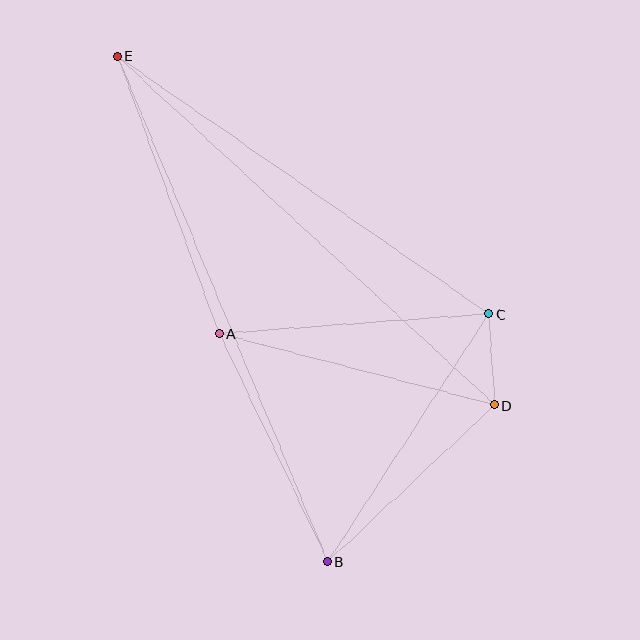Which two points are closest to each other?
Points C and D are closest to each other.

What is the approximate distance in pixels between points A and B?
The distance between A and B is approximately 252 pixels.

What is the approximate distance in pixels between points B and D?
The distance between B and D is approximately 229 pixels.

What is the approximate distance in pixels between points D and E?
The distance between D and E is approximately 514 pixels.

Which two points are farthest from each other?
Points B and E are farthest from each other.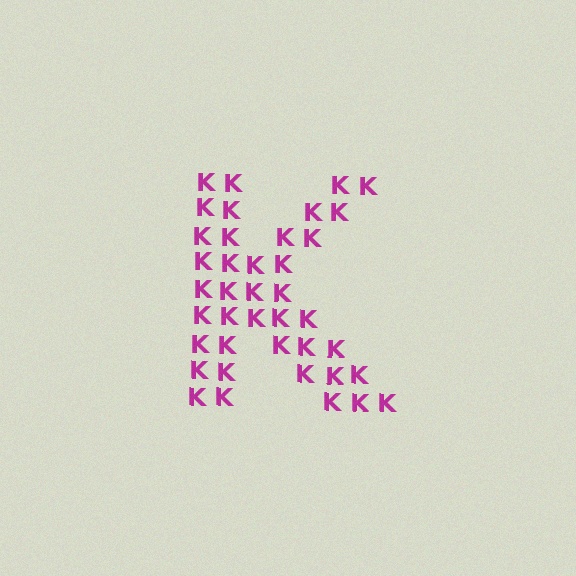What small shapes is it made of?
It is made of small letter K's.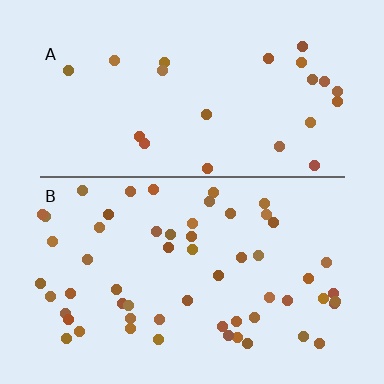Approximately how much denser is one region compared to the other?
Approximately 2.5× — region B over region A.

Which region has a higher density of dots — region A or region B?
B (the bottom).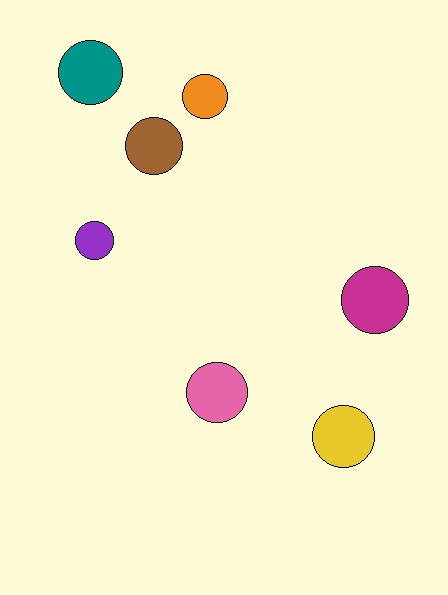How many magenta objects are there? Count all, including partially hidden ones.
There is 1 magenta object.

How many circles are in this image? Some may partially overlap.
There are 7 circles.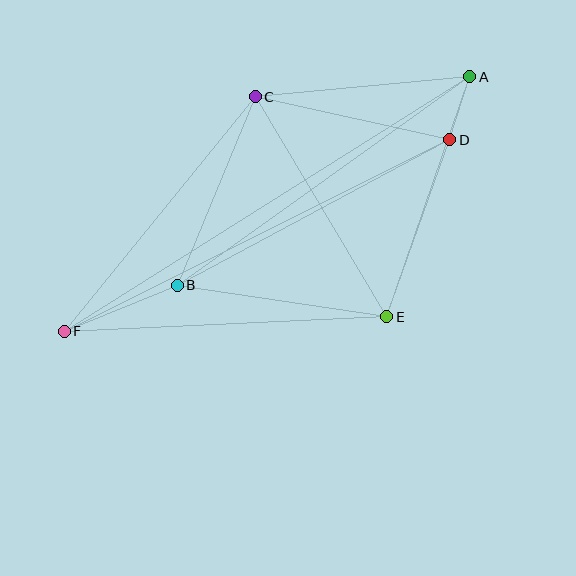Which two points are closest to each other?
Points A and D are closest to each other.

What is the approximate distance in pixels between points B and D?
The distance between B and D is approximately 309 pixels.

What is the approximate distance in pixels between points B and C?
The distance between B and C is approximately 204 pixels.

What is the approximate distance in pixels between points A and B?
The distance between A and B is approximately 359 pixels.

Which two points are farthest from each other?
Points A and F are farthest from each other.